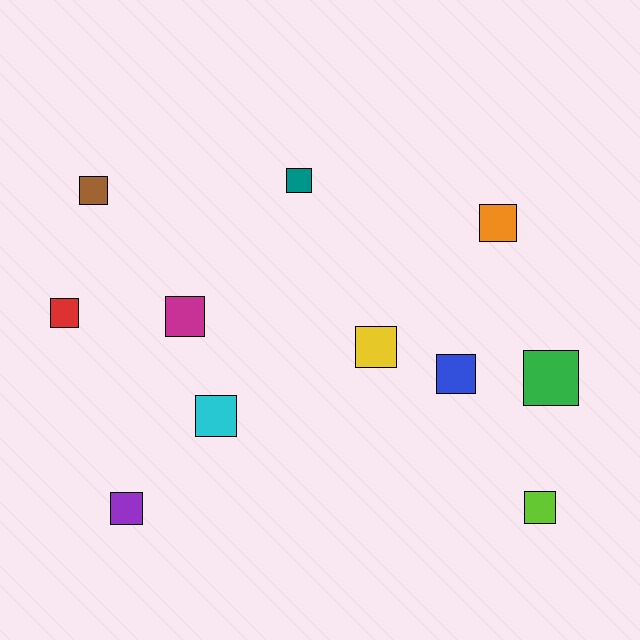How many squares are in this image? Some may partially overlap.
There are 11 squares.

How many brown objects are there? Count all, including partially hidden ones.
There is 1 brown object.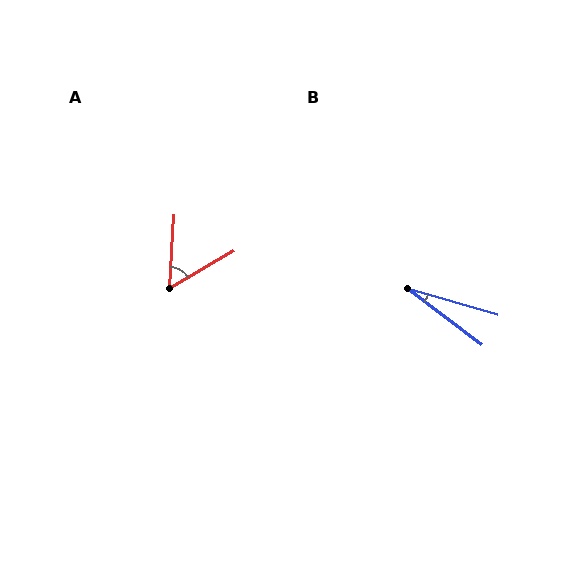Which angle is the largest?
A, at approximately 56 degrees.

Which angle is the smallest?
B, at approximately 21 degrees.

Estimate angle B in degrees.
Approximately 21 degrees.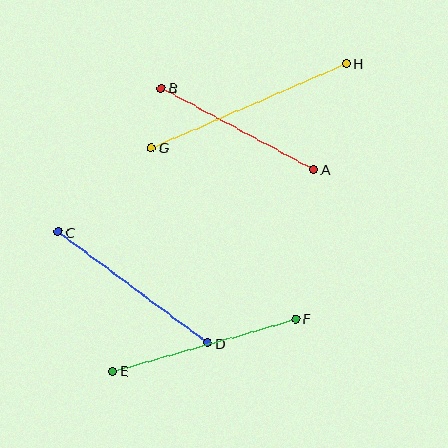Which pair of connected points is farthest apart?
Points G and H are farthest apart.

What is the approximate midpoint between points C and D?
The midpoint is at approximately (133, 287) pixels.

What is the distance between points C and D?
The distance is approximately 187 pixels.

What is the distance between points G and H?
The distance is approximately 212 pixels.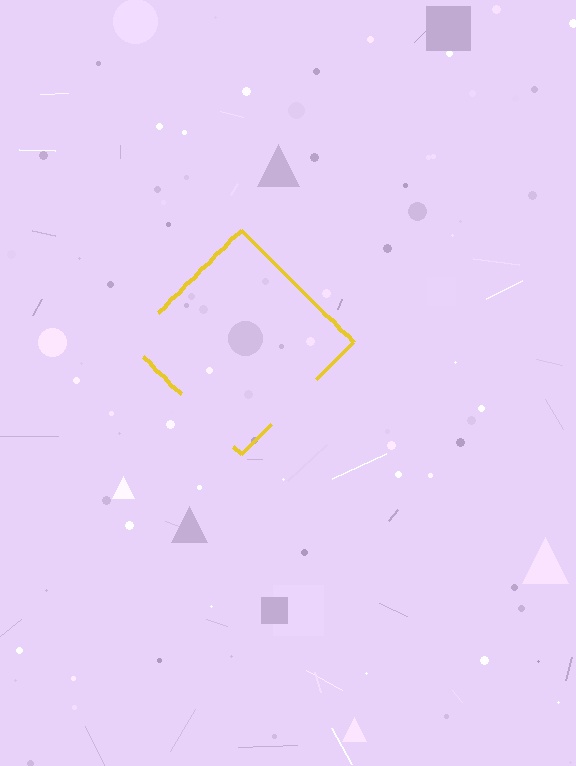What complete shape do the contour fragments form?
The contour fragments form a diamond.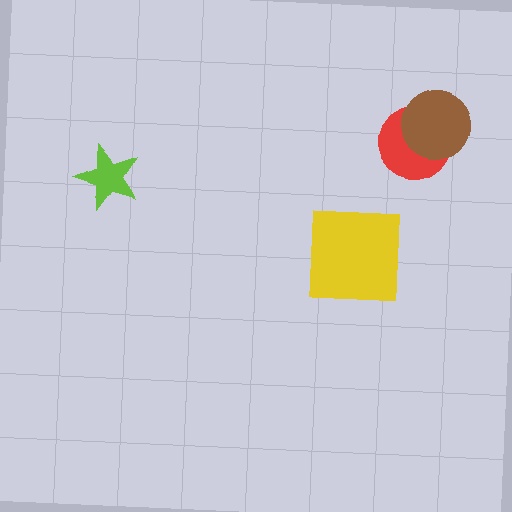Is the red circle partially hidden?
Yes, it is partially covered by another shape.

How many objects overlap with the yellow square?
0 objects overlap with the yellow square.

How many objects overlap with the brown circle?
1 object overlaps with the brown circle.